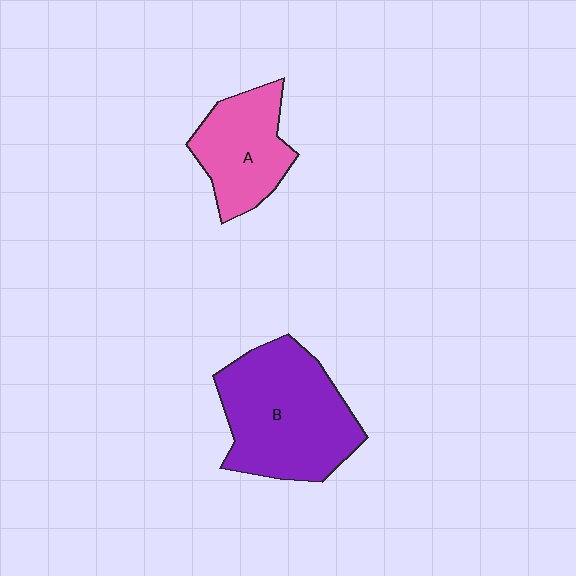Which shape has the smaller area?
Shape A (pink).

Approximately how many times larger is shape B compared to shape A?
Approximately 1.6 times.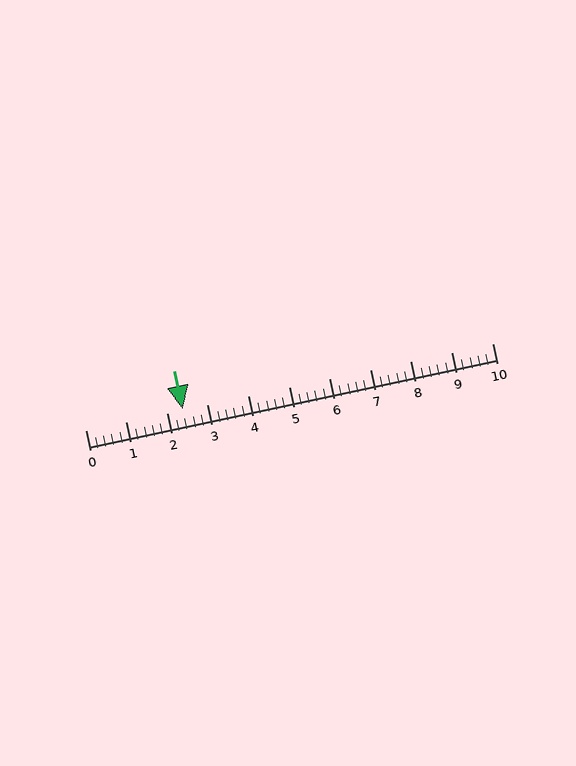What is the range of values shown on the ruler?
The ruler shows values from 0 to 10.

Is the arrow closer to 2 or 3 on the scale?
The arrow is closer to 2.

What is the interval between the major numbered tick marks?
The major tick marks are spaced 1 units apart.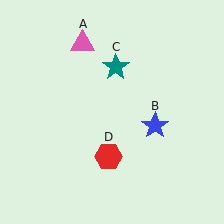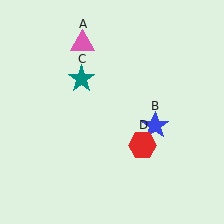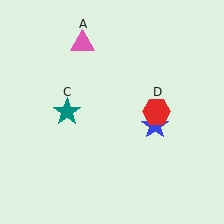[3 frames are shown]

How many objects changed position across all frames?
2 objects changed position: teal star (object C), red hexagon (object D).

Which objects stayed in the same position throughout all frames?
Pink triangle (object A) and blue star (object B) remained stationary.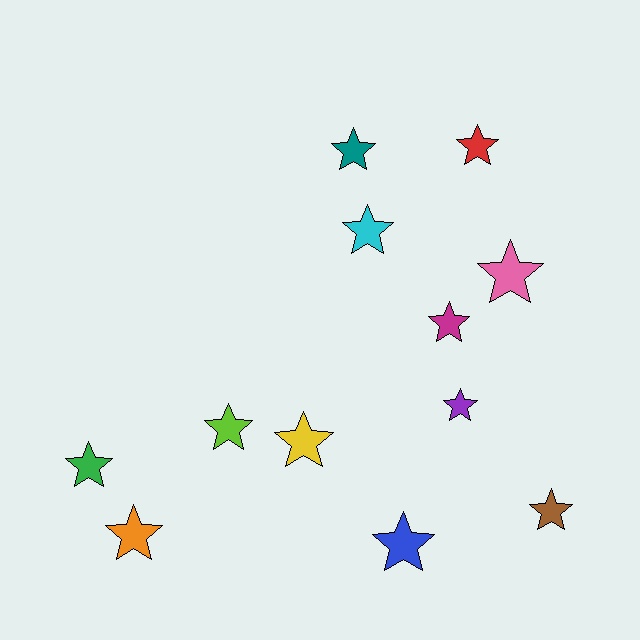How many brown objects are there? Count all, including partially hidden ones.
There is 1 brown object.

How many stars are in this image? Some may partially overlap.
There are 12 stars.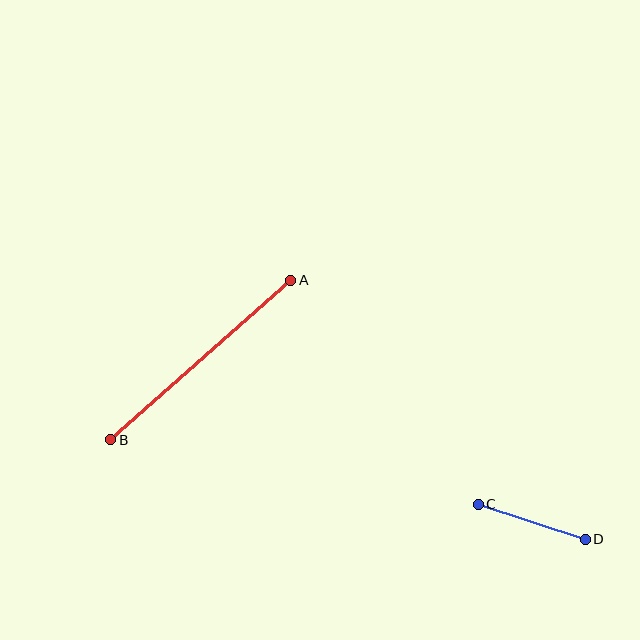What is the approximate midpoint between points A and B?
The midpoint is at approximately (201, 360) pixels.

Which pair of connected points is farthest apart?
Points A and B are farthest apart.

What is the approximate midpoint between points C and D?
The midpoint is at approximately (532, 522) pixels.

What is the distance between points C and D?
The distance is approximately 112 pixels.